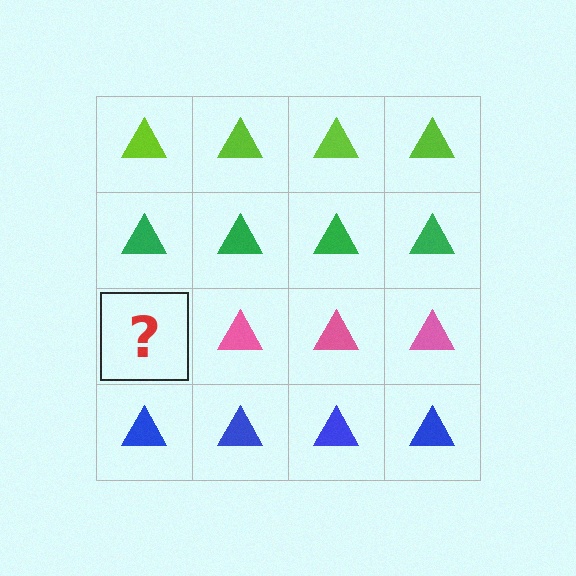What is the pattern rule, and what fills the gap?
The rule is that each row has a consistent color. The gap should be filled with a pink triangle.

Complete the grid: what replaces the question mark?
The question mark should be replaced with a pink triangle.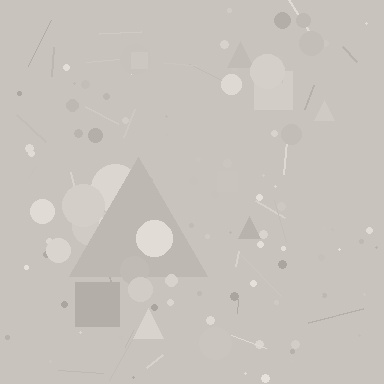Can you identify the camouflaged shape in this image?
The camouflaged shape is a triangle.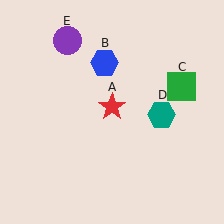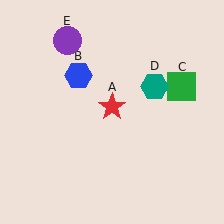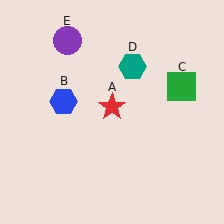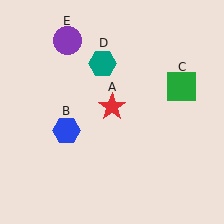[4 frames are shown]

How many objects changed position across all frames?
2 objects changed position: blue hexagon (object B), teal hexagon (object D).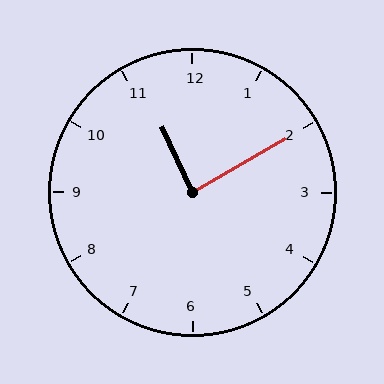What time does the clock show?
11:10.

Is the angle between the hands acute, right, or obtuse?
It is right.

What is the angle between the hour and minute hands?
Approximately 85 degrees.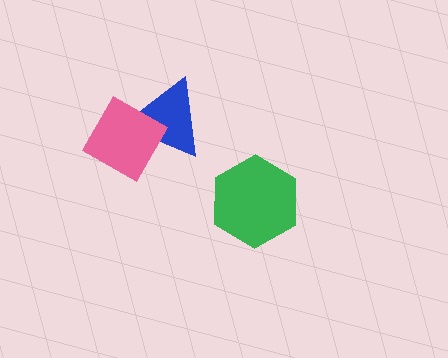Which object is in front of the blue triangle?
The pink diamond is in front of the blue triangle.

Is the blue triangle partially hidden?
Yes, it is partially covered by another shape.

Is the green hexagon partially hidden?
No, no other shape covers it.